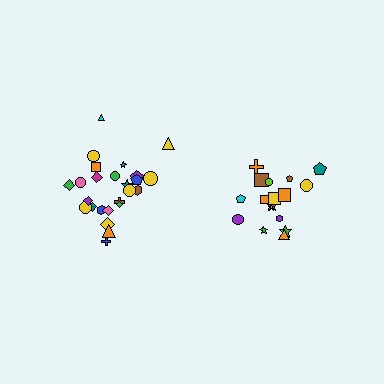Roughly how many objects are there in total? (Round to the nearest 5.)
Roughly 45 objects in total.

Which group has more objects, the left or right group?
The left group.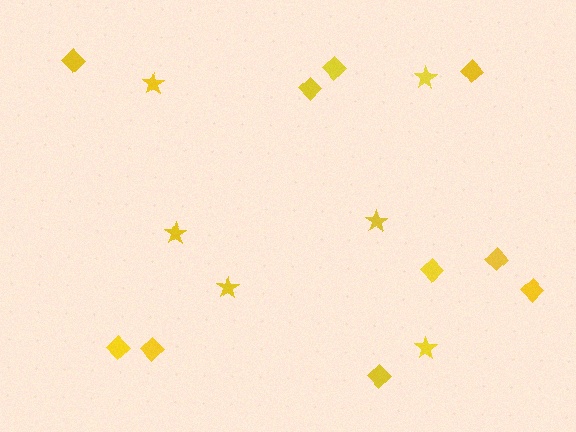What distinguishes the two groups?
There are 2 groups: one group of diamonds (10) and one group of stars (6).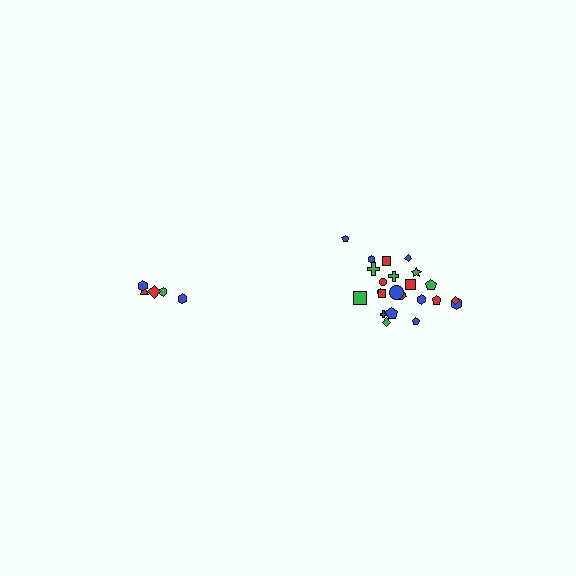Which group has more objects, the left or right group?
The right group.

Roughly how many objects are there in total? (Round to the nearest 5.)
Roughly 30 objects in total.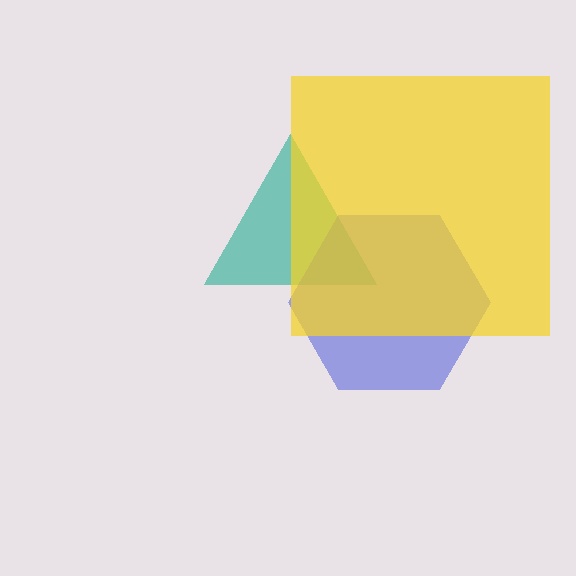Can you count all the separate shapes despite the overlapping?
Yes, there are 3 separate shapes.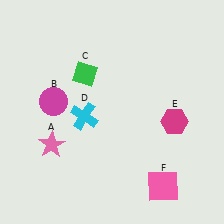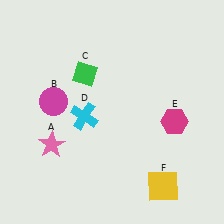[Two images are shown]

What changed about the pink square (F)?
In Image 1, F is pink. In Image 2, it changed to yellow.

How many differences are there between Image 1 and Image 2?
There is 1 difference between the two images.